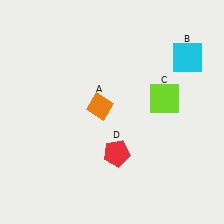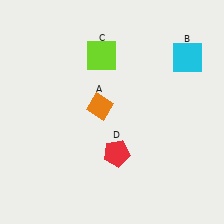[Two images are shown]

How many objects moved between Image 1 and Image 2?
1 object moved between the two images.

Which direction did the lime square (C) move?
The lime square (C) moved left.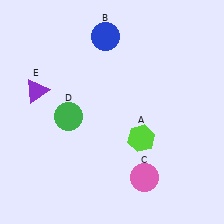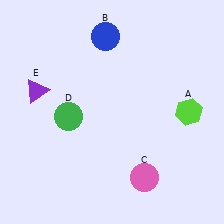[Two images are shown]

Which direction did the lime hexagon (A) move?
The lime hexagon (A) moved right.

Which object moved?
The lime hexagon (A) moved right.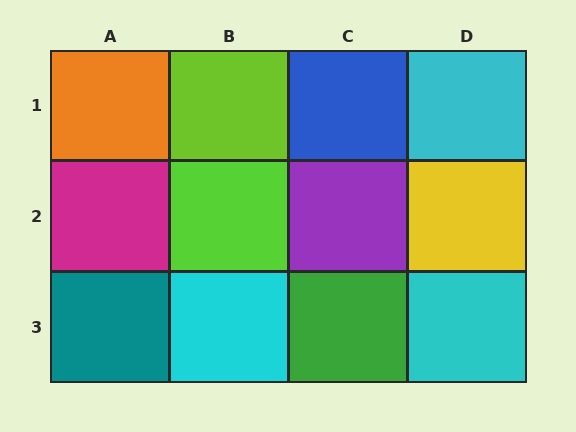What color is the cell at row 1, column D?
Cyan.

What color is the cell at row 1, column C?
Blue.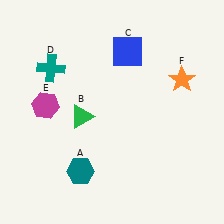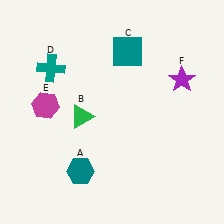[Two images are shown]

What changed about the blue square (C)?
In Image 1, C is blue. In Image 2, it changed to teal.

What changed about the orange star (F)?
In Image 1, F is orange. In Image 2, it changed to purple.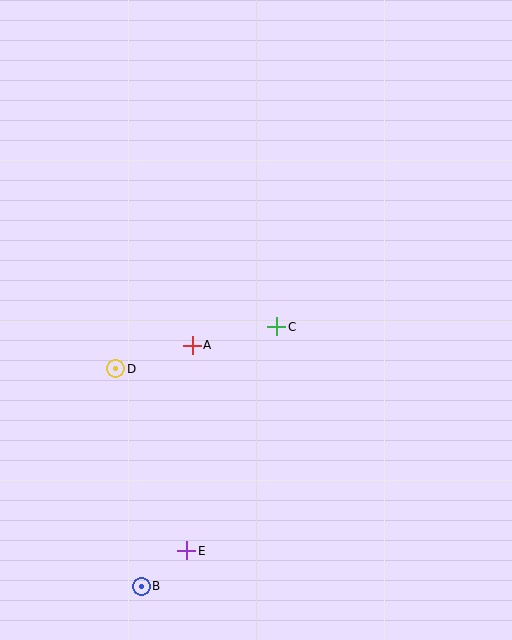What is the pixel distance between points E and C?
The distance between E and C is 242 pixels.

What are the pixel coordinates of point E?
Point E is at (186, 551).